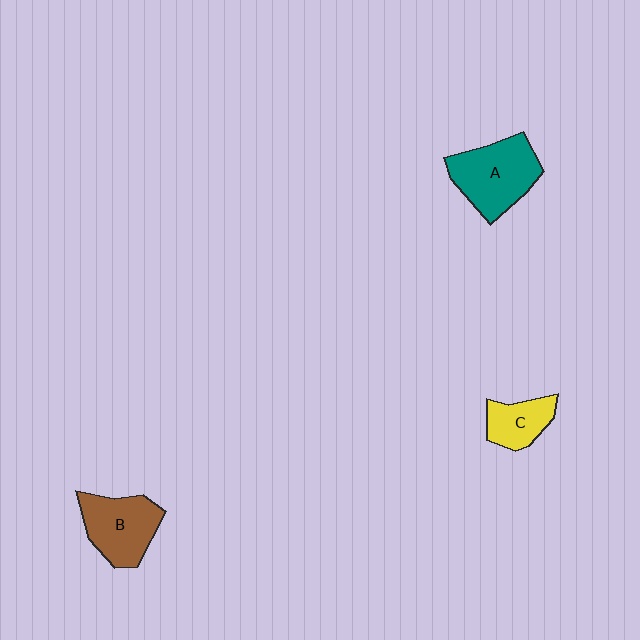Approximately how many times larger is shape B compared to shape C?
Approximately 1.6 times.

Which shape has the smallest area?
Shape C (yellow).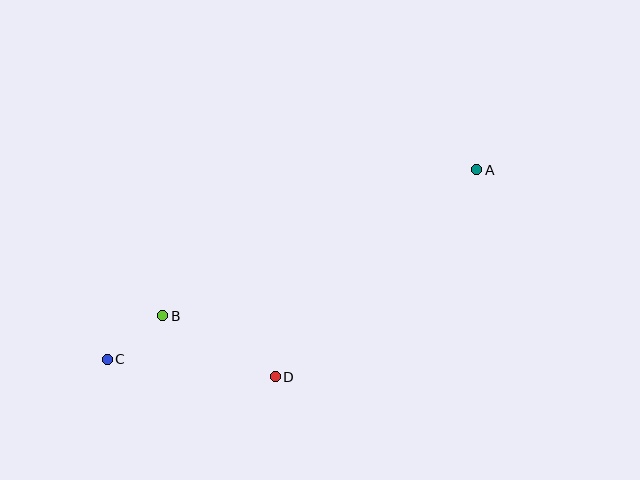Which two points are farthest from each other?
Points A and C are farthest from each other.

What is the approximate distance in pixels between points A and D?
The distance between A and D is approximately 289 pixels.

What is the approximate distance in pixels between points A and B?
The distance between A and B is approximately 346 pixels.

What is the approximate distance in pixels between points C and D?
The distance between C and D is approximately 169 pixels.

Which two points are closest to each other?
Points B and C are closest to each other.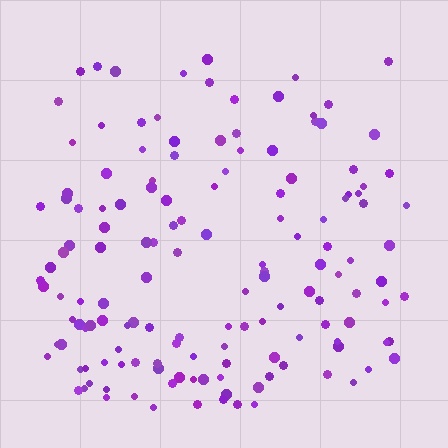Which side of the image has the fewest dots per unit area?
The top.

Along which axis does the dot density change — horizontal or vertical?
Vertical.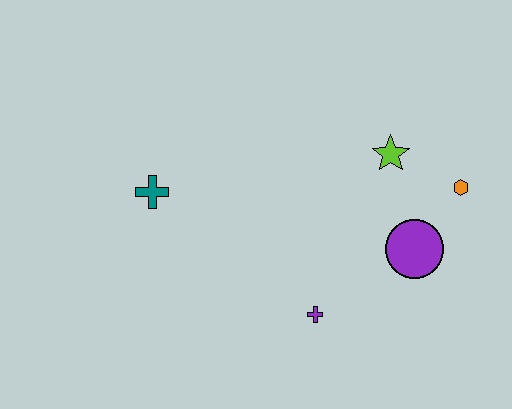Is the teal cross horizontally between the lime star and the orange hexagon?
No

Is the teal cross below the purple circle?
No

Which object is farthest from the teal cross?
The orange hexagon is farthest from the teal cross.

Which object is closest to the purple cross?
The purple circle is closest to the purple cross.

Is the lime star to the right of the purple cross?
Yes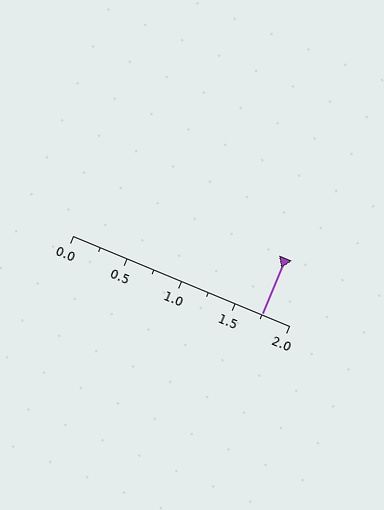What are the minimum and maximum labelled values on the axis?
The axis runs from 0.0 to 2.0.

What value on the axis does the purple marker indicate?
The marker indicates approximately 1.75.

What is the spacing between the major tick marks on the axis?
The major ticks are spaced 0.5 apart.